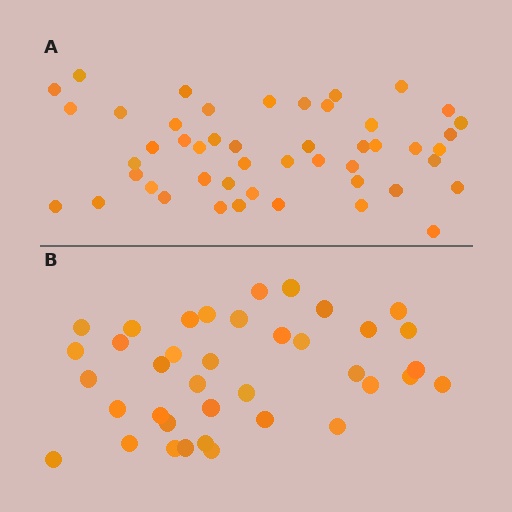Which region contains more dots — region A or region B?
Region A (the top region) has more dots.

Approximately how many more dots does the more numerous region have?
Region A has roughly 10 or so more dots than region B.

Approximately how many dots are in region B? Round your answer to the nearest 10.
About 40 dots. (The exact count is 38, which rounds to 40.)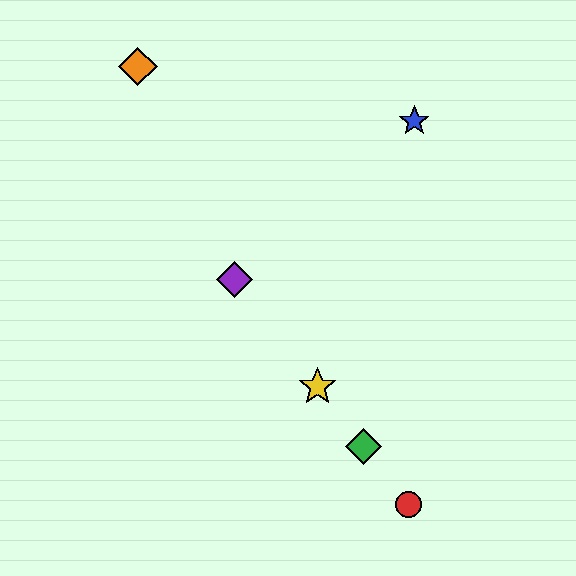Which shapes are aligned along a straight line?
The red circle, the green diamond, the yellow star, the purple diamond are aligned along a straight line.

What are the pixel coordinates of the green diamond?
The green diamond is at (364, 447).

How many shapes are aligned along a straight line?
4 shapes (the red circle, the green diamond, the yellow star, the purple diamond) are aligned along a straight line.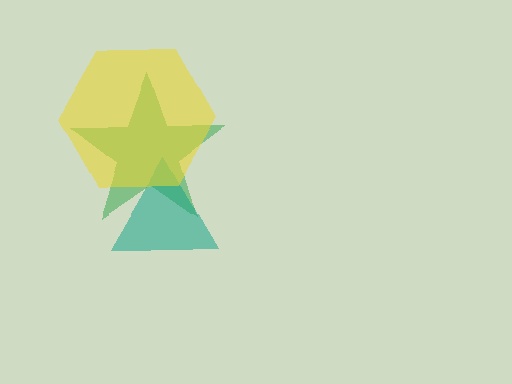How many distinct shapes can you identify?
There are 3 distinct shapes: a green star, a teal triangle, a yellow hexagon.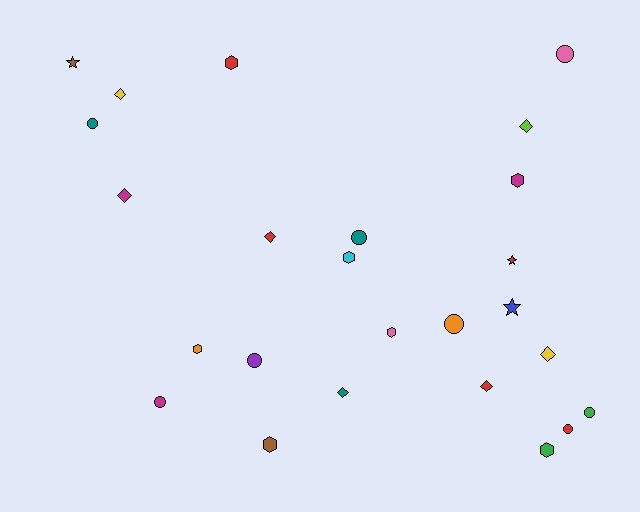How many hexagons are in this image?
There are 7 hexagons.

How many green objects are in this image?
There are 2 green objects.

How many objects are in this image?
There are 25 objects.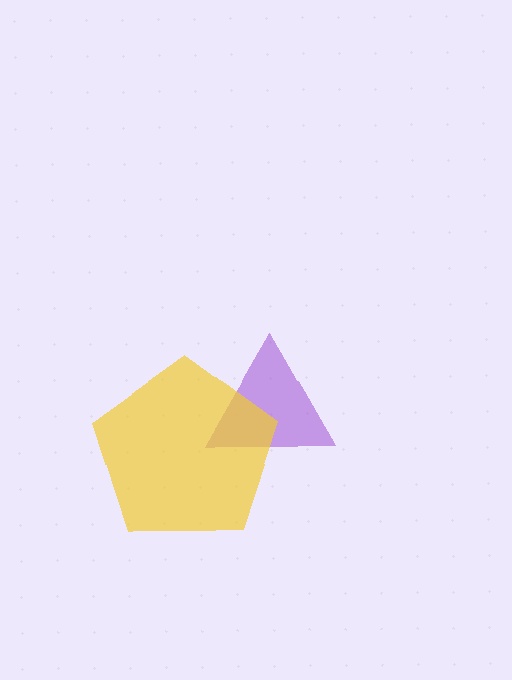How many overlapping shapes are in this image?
There are 2 overlapping shapes in the image.